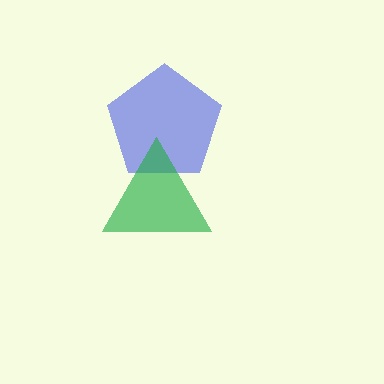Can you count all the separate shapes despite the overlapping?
Yes, there are 2 separate shapes.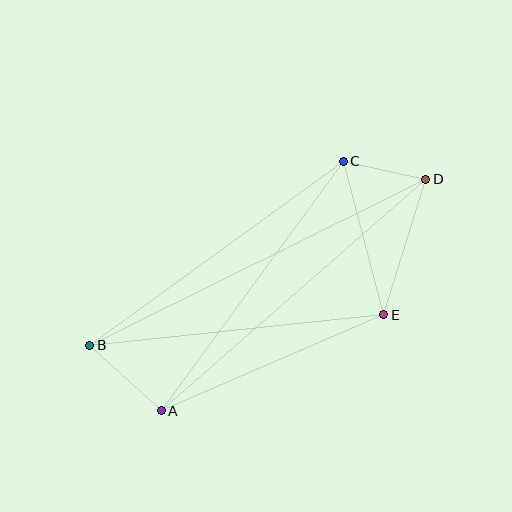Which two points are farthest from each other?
Points B and D are farthest from each other.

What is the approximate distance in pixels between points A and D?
The distance between A and D is approximately 351 pixels.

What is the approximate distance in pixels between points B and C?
The distance between B and C is approximately 313 pixels.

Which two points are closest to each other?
Points C and D are closest to each other.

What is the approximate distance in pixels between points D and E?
The distance between D and E is approximately 142 pixels.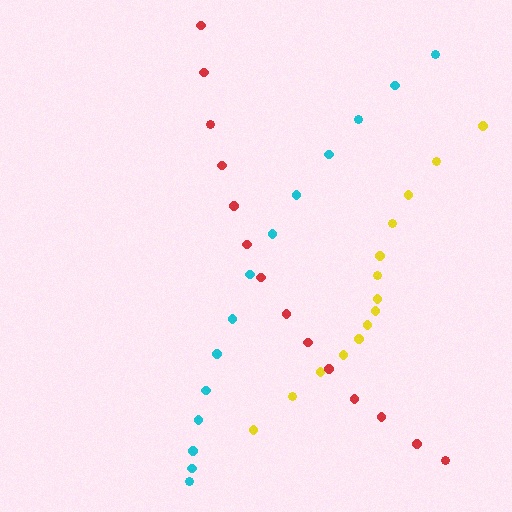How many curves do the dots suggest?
There are 3 distinct paths.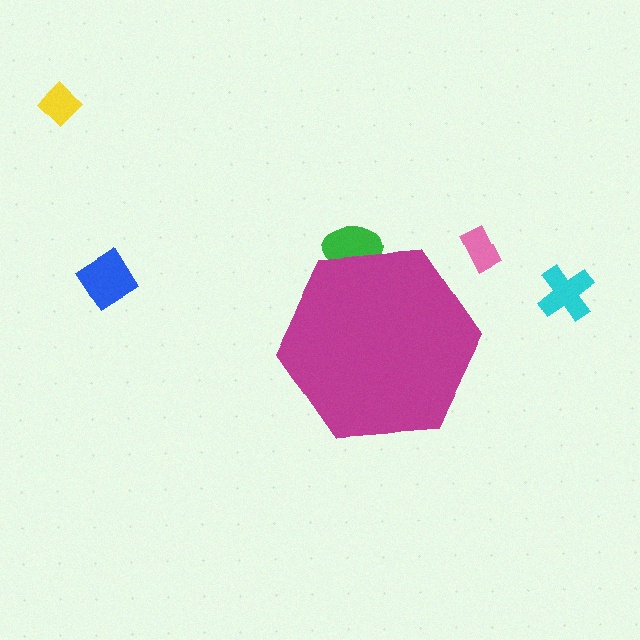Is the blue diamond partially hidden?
No, the blue diamond is fully visible.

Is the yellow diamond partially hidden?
No, the yellow diamond is fully visible.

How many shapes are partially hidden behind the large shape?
1 shape is partially hidden.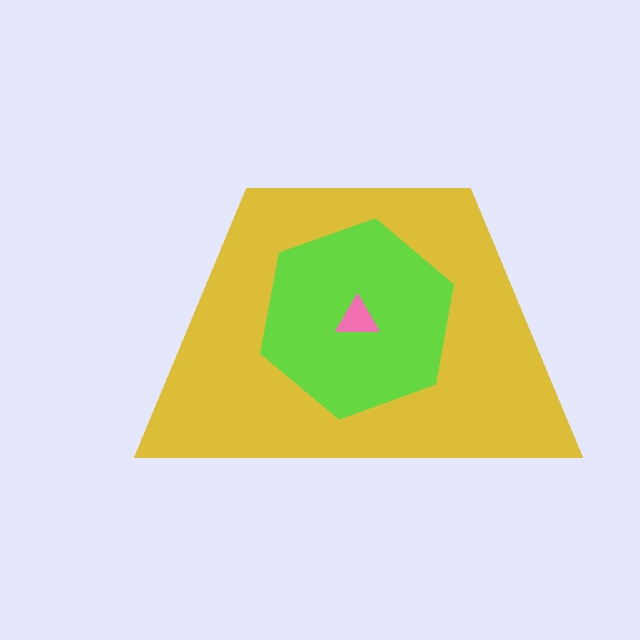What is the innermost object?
The pink triangle.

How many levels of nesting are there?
3.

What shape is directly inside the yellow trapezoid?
The lime hexagon.